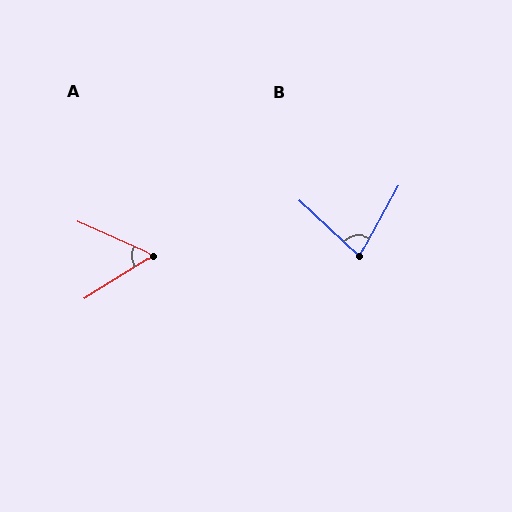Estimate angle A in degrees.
Approximately 56 degrees.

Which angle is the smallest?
A, at approximately 56 degrees.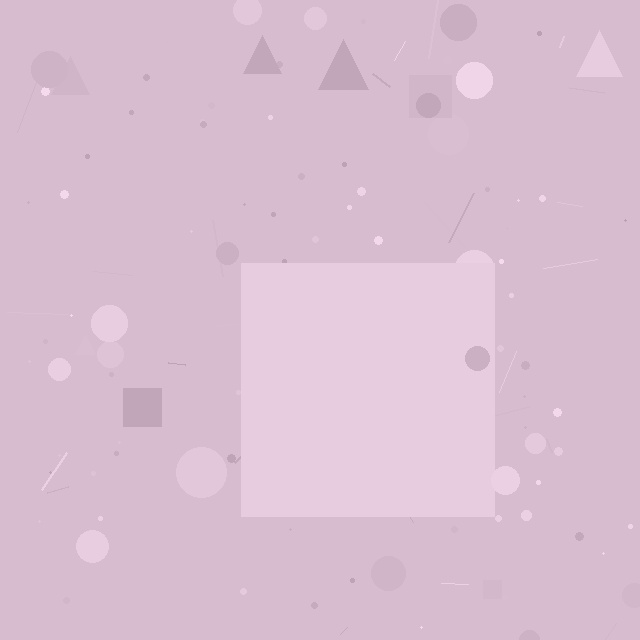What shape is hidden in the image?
A square is hidden in the image.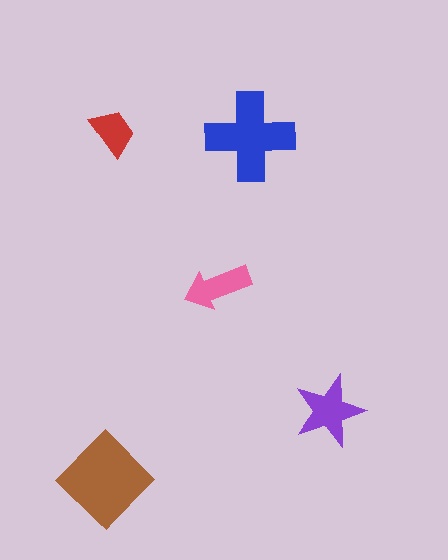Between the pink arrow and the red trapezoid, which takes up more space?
The pink arrow.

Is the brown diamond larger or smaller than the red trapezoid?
Larger.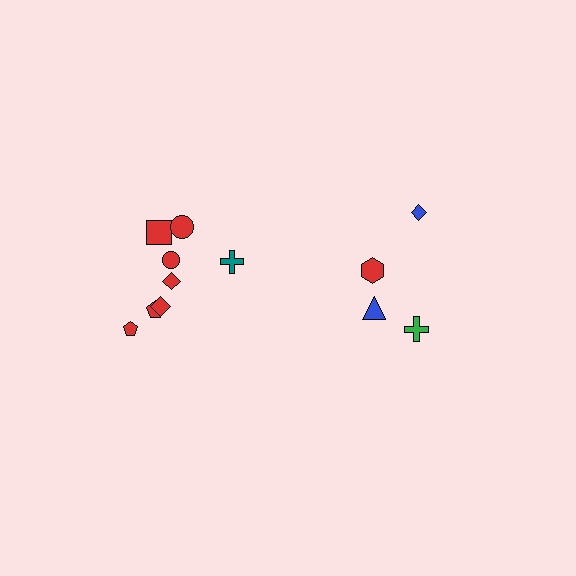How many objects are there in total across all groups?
There are 12 objects.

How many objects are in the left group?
There are 8 objects.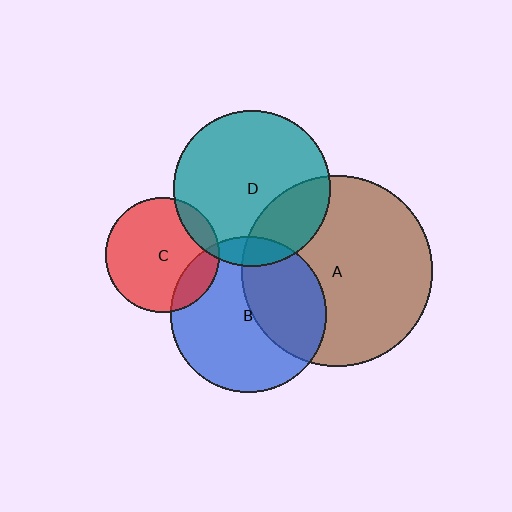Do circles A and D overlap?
Yes.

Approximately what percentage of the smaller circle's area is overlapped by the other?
Approximately 25%.